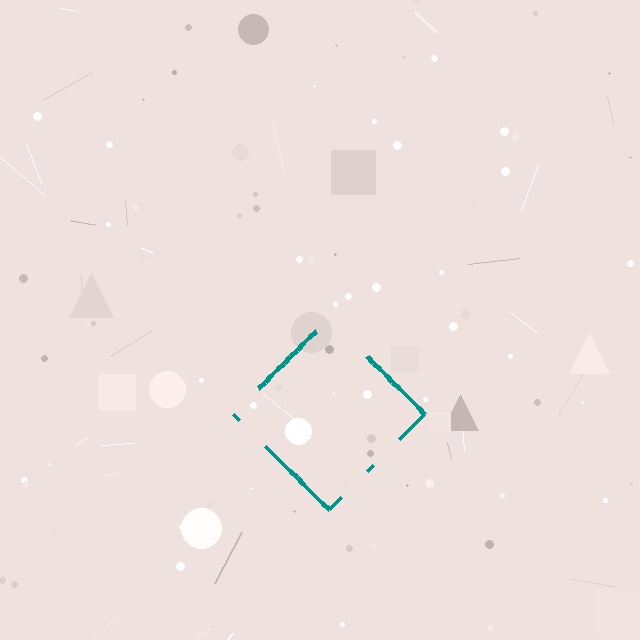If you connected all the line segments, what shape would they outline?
They would outline a diamond.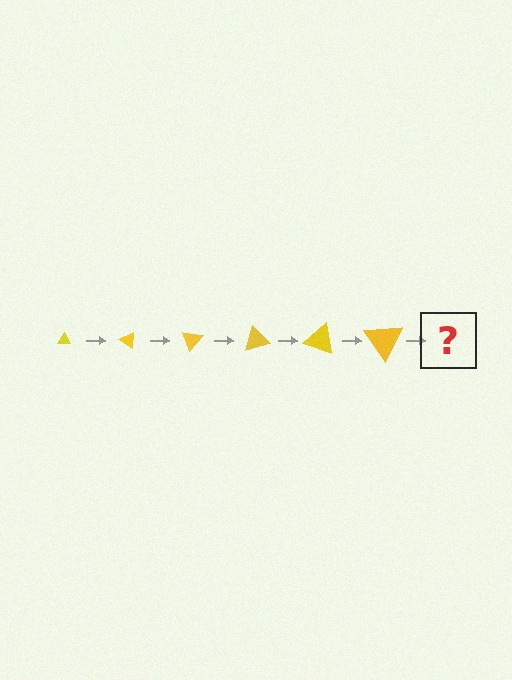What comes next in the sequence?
The next element should be a triangle, larger than the previous one and rotated 210 degrees from the start.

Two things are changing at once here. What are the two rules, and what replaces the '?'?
The two rules are that the triangle grows larger each step and it rotates 35 degrees each step. The '?' should be a triangle, larger than the previous one and rotated 210 degrees from the start.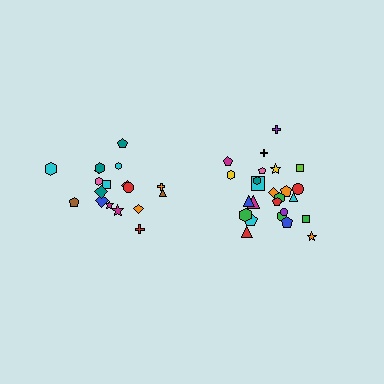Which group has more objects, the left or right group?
The right group.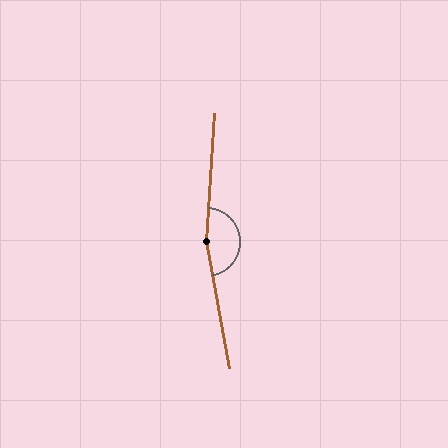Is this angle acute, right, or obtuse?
It is obtuse.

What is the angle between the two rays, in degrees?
Approximately 166 degrees.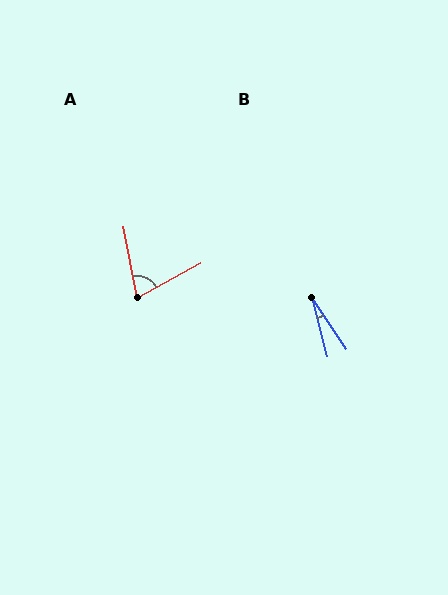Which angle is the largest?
A, at approximately 72 degrees.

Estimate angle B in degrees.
Approximately 19 degrees.